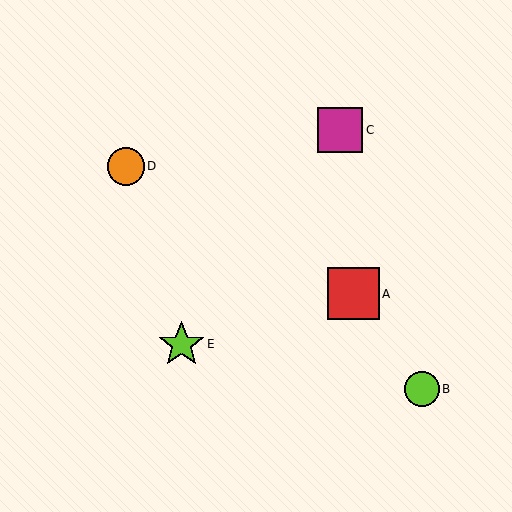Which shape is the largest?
The red square (labeled A) is the largest.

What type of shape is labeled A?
Shape A is a red square.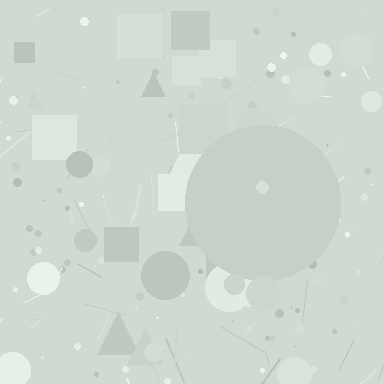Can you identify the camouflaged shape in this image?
The camouflaged shape is a circle.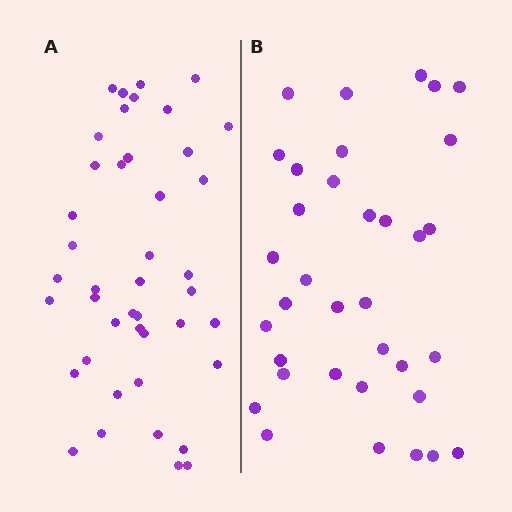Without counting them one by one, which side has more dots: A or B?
Region A (the left region) has more dots.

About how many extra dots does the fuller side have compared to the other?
Region A has roughly 8 or so more dots than region B.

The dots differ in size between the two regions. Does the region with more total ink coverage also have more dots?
No. Region B has more total ink coverage because its dots are larger, but region A actually contains more individual dots. Total area can be misleading — the number of items is what matters here.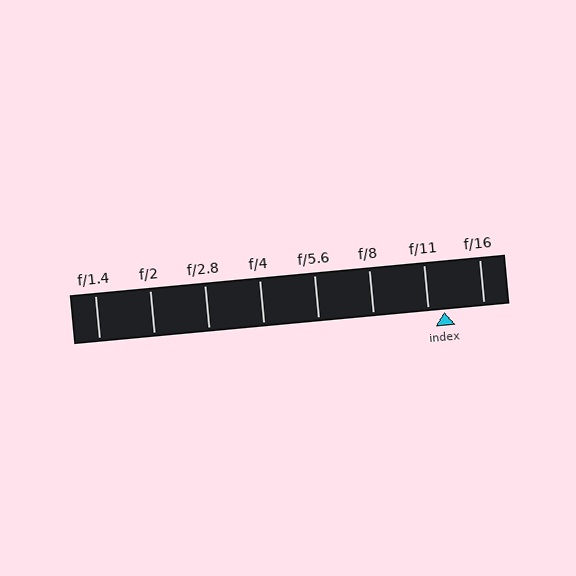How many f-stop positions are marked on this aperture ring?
There are 8 f-stop positions marked.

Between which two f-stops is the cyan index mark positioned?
The index mark is between f/11 and f/16.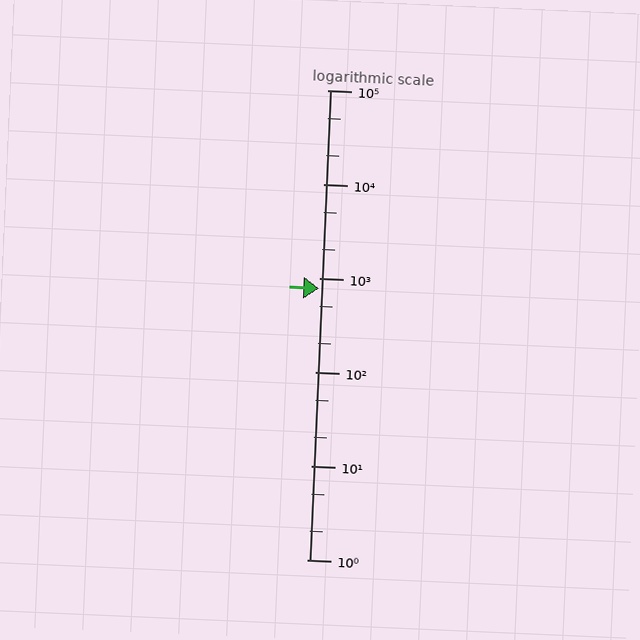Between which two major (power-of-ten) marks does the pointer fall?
The pointer is between 100 and 1000.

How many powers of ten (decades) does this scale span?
The scale spans 5 decades, from 1 to 100000.